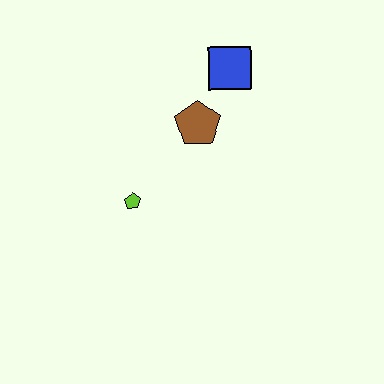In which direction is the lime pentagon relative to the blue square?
The lime pentagon is below the blue square.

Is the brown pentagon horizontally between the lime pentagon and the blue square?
Yes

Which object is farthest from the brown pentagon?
The lime pentagon is farthest from the brown pentagon.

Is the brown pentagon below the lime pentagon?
No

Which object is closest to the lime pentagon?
The brown pentagon is closest to the lime pentagon.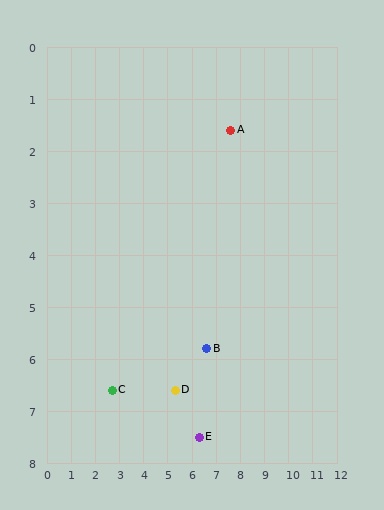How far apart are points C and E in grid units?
Points C and E are about 3.7 grid units apart.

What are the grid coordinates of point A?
Point A is at approximately (7.6, 1.6).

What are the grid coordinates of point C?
Point C is at approximately (2.7, 6.6).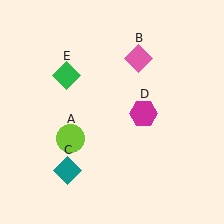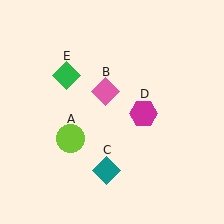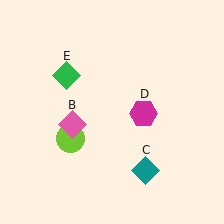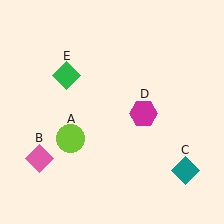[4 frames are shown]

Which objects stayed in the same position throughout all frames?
Lime circle (object A) and magenta hexagon (object D) and green diamond (object E) remained stationary.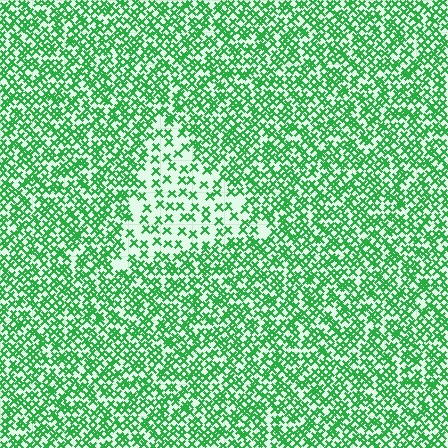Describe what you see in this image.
The image contains small green elements arranged at two different densities. A triangle-shaped region is visible where the elements are less densely packed than the surrounding area.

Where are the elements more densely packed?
The elements are more densely packed outside the triangle boundary.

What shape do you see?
I see a triangle.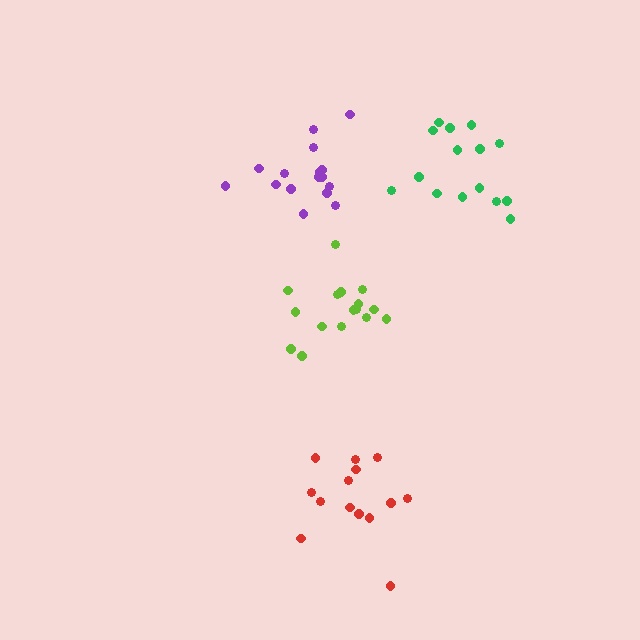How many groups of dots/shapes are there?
There are 4 groups.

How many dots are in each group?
Group 1: 16 dots, Group 2: 14 dots, Group 3: 15 dots, Group 4: 16 dots (61 total).